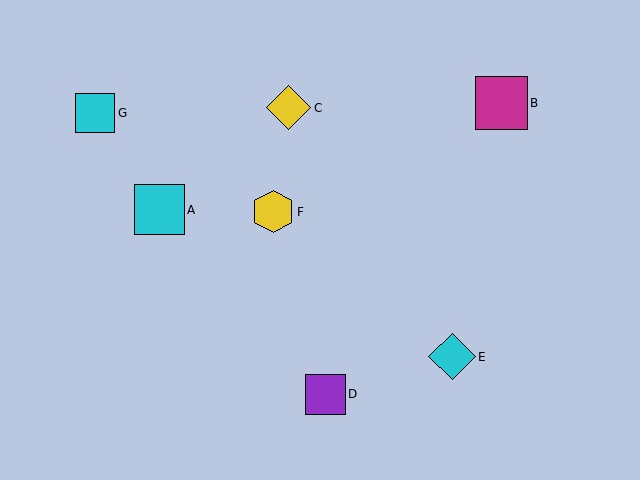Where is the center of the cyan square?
The center of the cyan square is at (159, 210).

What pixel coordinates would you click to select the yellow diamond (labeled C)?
Click at (288, 108) to select the yellow diamond C.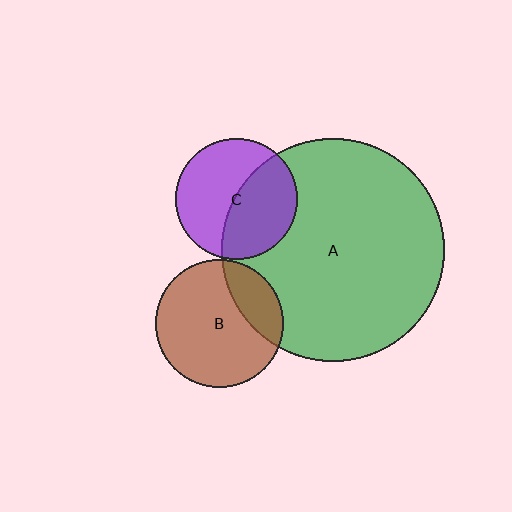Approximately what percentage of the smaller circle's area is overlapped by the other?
Approximately 25%.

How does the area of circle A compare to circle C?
Approximately 3.4 times.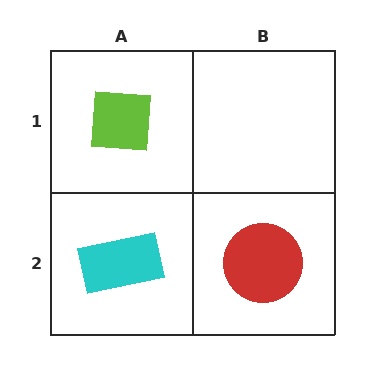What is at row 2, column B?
A red circle.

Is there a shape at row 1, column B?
No, that cell is empty.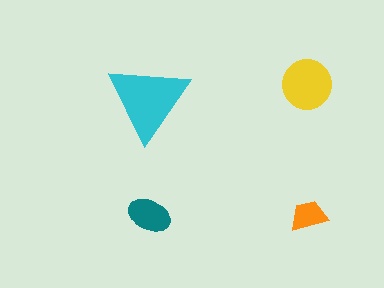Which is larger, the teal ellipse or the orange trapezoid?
The teal ellipse.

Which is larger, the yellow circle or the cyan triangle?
The cyan triangle.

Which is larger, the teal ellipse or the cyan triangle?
The cyan triangle.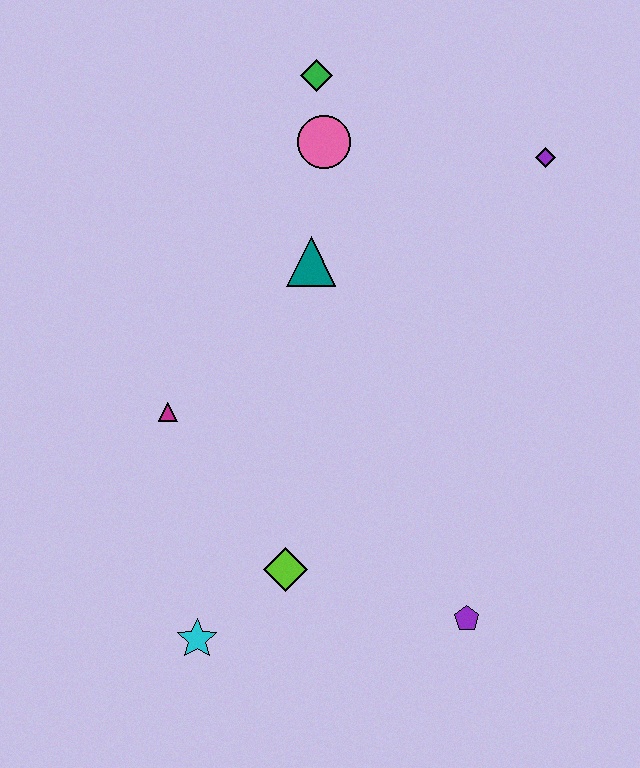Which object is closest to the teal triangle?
The pink circle is closest to the teal triangle.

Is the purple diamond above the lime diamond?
Yes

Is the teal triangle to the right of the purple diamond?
No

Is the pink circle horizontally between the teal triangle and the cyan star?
No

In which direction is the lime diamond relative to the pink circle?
The lime diamond is below the pink circle.